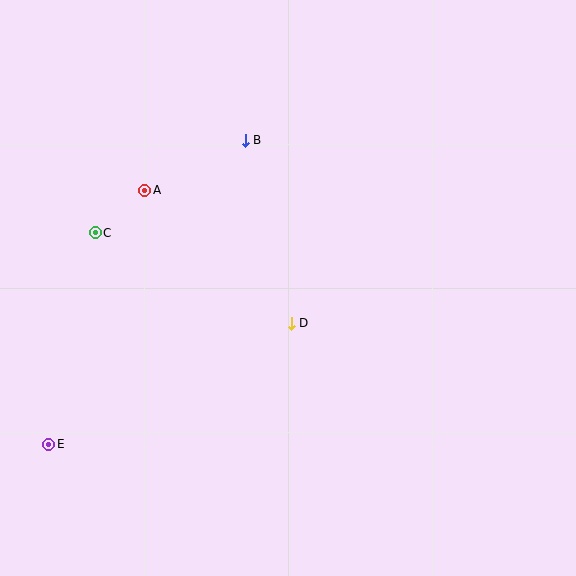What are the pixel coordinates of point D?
Point D is at (291, 323).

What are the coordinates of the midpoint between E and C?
The midpoint between E and C is at (72, 339).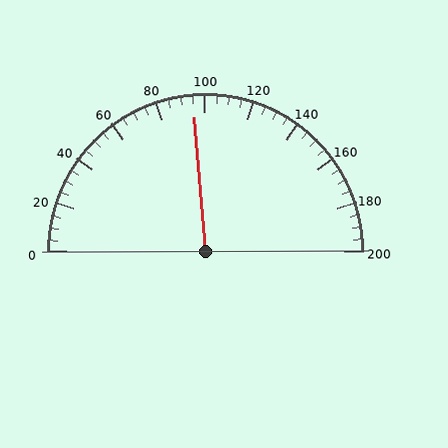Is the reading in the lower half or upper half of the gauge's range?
The reading is in the lower half of the range (0 to 200).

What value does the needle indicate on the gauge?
The needle indicates approximately 95.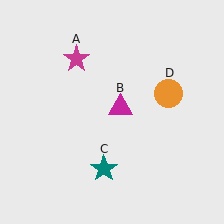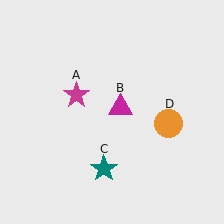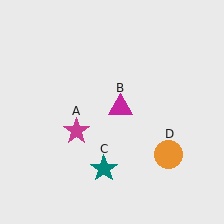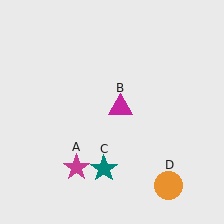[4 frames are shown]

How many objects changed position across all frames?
2 objects changed position: magenta star (object A), orange circle (object D).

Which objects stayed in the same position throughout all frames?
Magenta triangle (object B) and teal star (object C) remained stationary.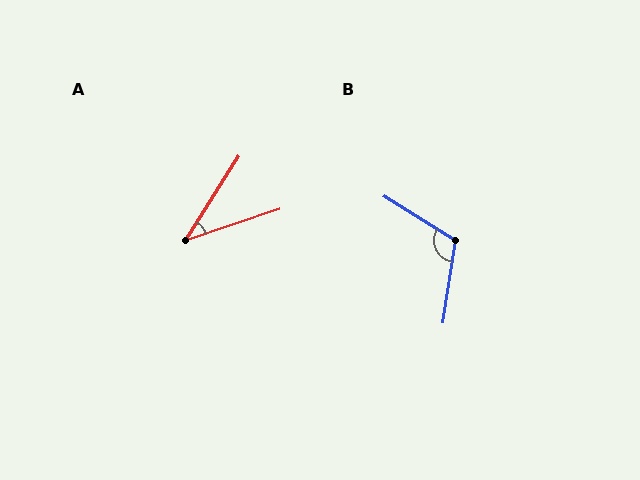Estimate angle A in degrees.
Approximately 40 degrees.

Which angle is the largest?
B, at approximately 113 degrees.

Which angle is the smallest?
A, at approximately 40 degrees.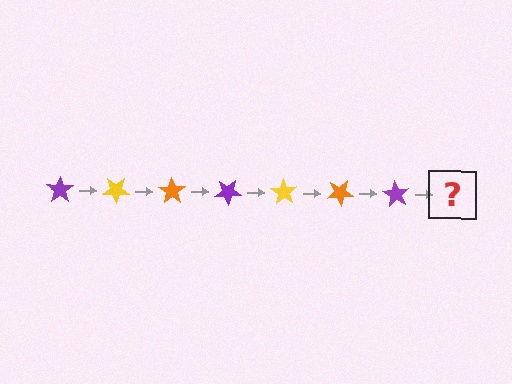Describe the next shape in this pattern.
It should be a yellow star, rotated 245 degrees from the start.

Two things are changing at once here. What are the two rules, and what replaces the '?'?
The two rules are that it rotates 35 degrees each step and the color cycles through purple, yellow, and orange. The '?' should be a yellow star, rotated 245 degrees from the start.